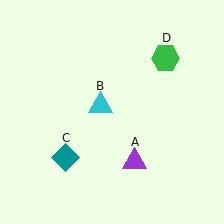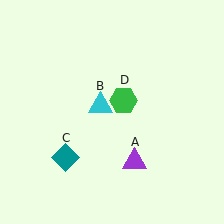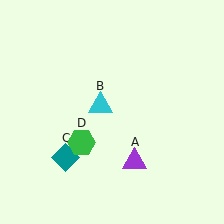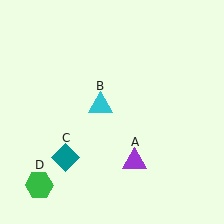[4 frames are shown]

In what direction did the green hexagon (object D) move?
The green hexagon (object D) moved down and to the left.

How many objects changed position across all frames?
1 object changed position: green hexagon (object D).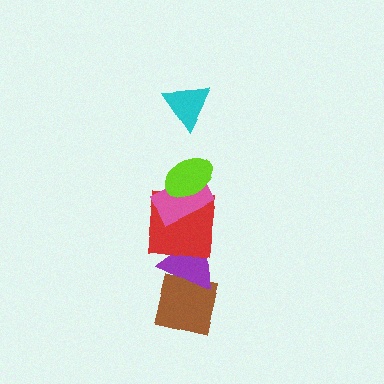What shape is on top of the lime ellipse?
The cyan triangle is on top of the lime ellipse.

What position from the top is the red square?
The red square is 4th from the top.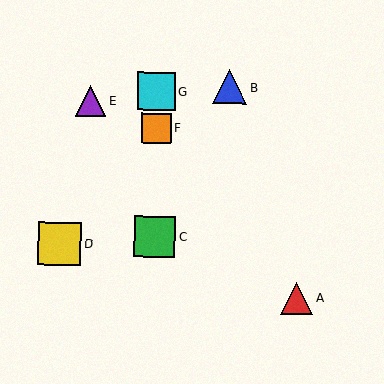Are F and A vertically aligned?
No, F is at x≈156 and A is at x≈297.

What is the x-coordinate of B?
Object B is at x≈229.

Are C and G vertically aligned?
Yes, both are at x≈155.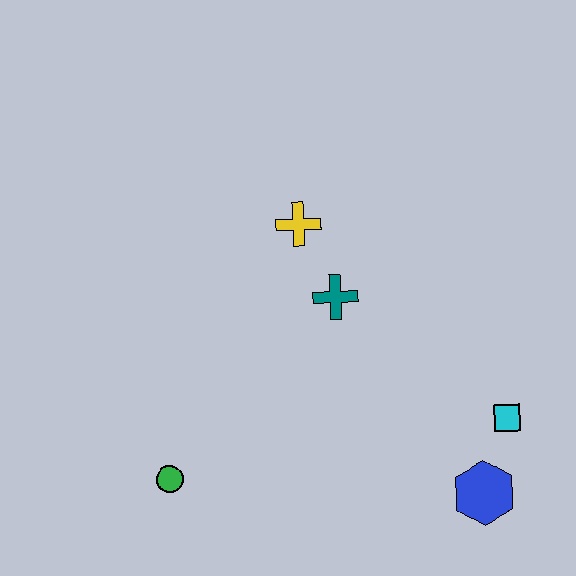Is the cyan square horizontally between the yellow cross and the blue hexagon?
No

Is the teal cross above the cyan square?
Yes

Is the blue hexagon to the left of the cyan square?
Yes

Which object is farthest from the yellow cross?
The blue hexagon is farthest from the yellow cross.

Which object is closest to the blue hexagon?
The cyan square is closest to the blue hexagon.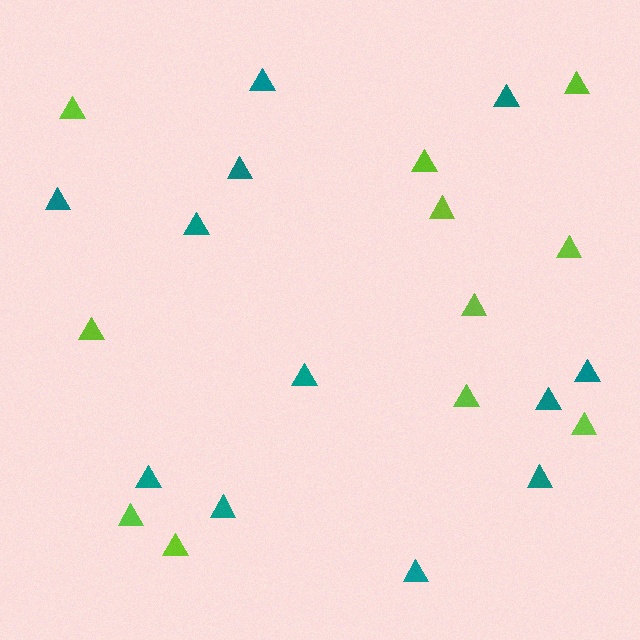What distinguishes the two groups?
There are 2 groups: one group of teal triangles (12) and one group of lime triangles (11).